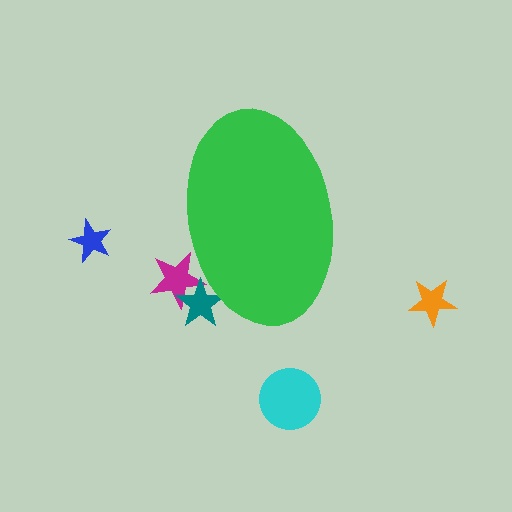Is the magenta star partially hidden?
Yes, the magenta star is partially hidden behind the green ellipse.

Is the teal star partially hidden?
Yes, the teal star is partially hidden behind the green ellipse.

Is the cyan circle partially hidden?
No, the cyan circle is fully visible.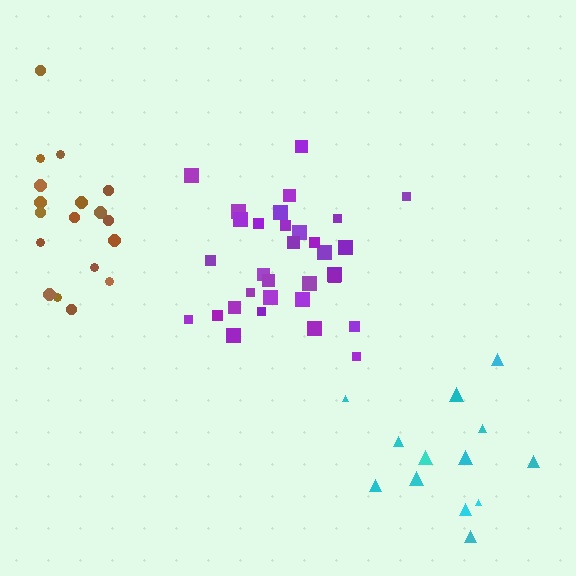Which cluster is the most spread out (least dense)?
Brown.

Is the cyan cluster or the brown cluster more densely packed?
Cyan.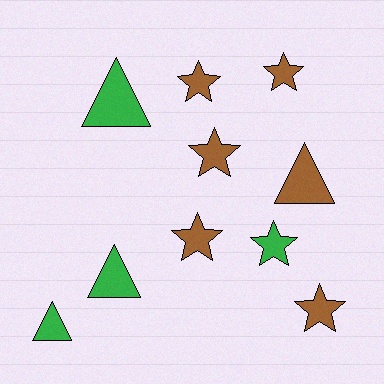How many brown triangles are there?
There is 1 brown triangle.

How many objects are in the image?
There are 10 objects.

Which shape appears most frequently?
Star, with 6 objects.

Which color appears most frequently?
Brown, with 6 objects.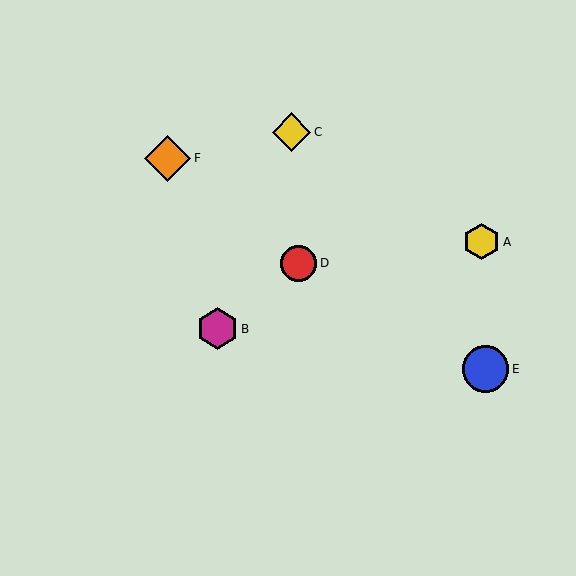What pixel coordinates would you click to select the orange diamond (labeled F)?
Click at (168, 158) to select the orange diamond F.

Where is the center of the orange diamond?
The center of the orange diamond is at (168, 158).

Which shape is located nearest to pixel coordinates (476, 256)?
The yellow hexagon (labeled A) at (482, 242) is nearest to that location.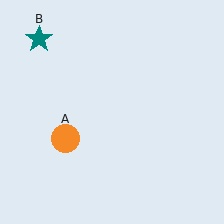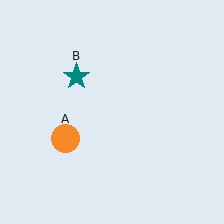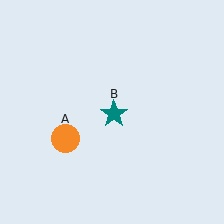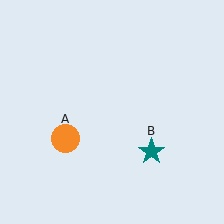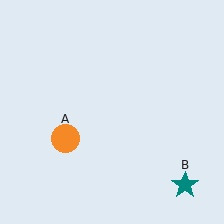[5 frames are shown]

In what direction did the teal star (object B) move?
The teal star (object B) moved down and to the right.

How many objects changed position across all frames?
1 object changed position: teal star (object B).